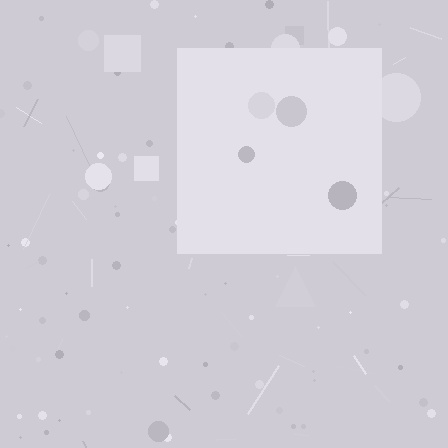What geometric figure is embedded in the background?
A square is embedded in the background.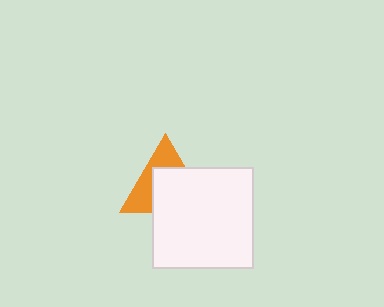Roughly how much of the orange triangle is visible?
A small part of it is visible (roughly 42%).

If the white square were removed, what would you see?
You would see the complete orange triangle.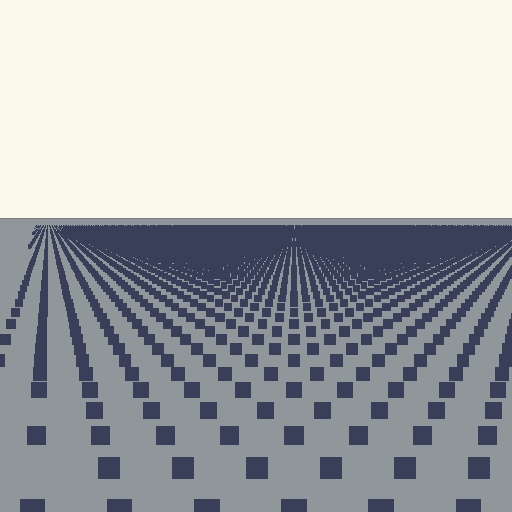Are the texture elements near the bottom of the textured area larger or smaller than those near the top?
Larger. Near the bottom, elements are closer to the viewer and appear at a bigger on-screen size.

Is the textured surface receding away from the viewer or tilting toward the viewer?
The surface is receding away from the viewer. Texture elements get smaller and denser toward the top.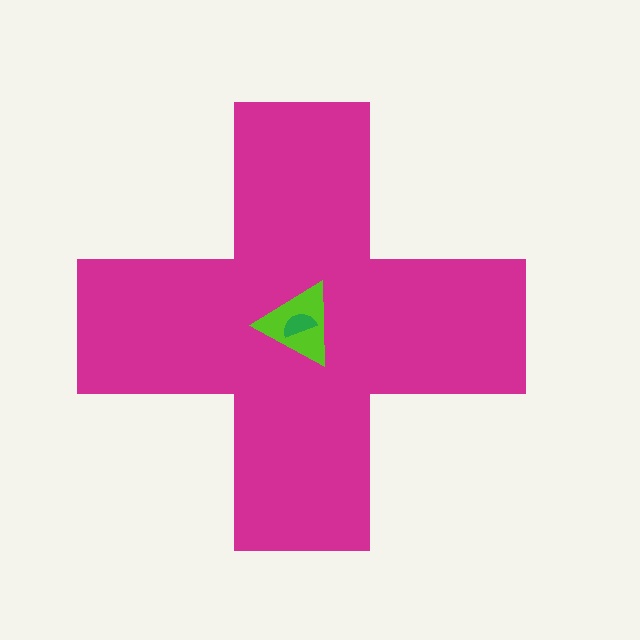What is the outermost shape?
The magenta cross.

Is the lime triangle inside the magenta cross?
Yes.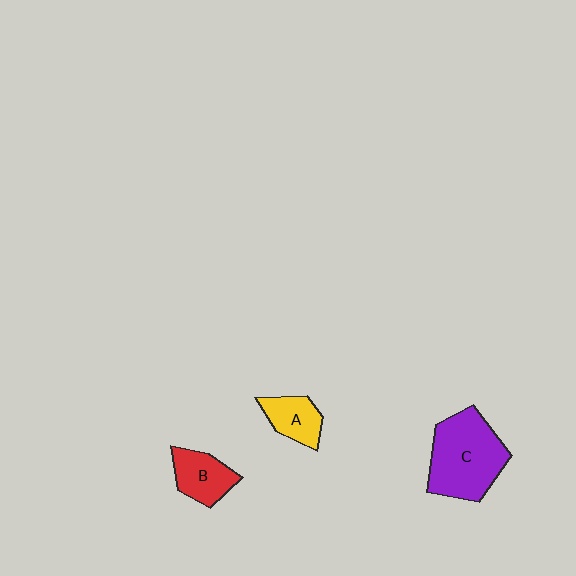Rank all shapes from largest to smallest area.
From largest to smallest: C (purple), B (red), A (yellow).